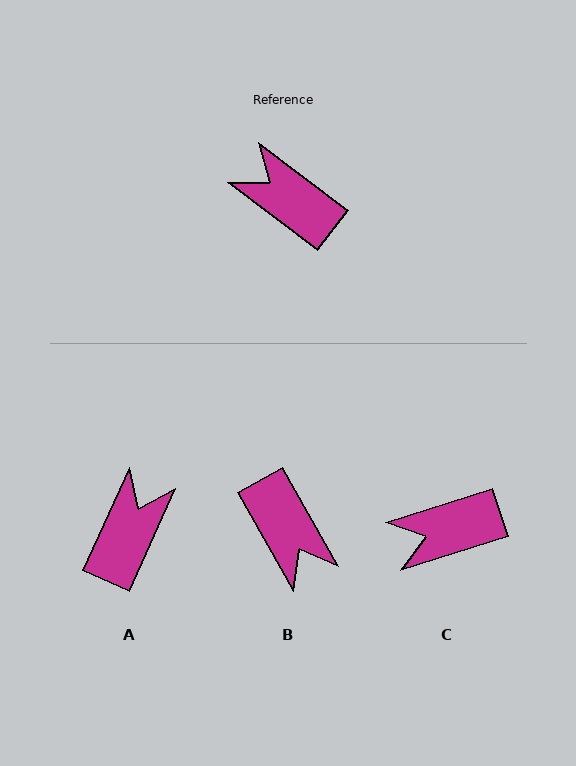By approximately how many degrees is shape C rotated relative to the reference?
Approximately 55 degrees counter-clockwise.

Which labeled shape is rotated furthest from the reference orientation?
B, about 157 degrees away.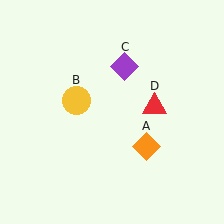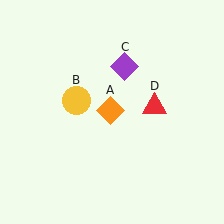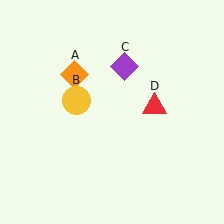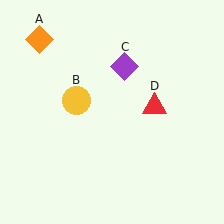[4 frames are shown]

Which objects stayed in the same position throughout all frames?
Yellow circle (object B) and purple diamond (object C) and red triangle (object D) remained stationary.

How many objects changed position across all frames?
1 object changed position: orange diamond (object A).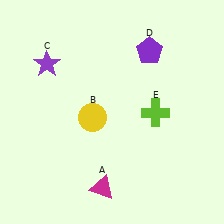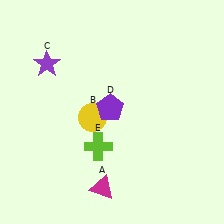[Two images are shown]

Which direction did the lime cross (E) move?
The lime cross (E) moved left.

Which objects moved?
The objects that moved are: the purple pentagon (D), the lime cross (E).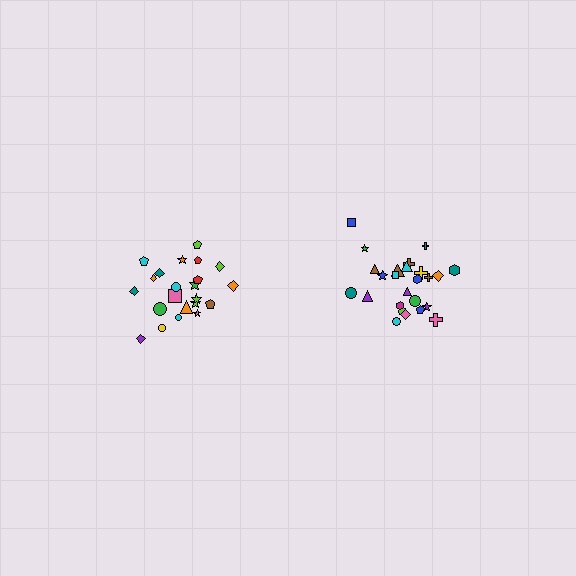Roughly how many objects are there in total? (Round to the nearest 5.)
Roughly 45 objects in total.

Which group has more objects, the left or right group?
The right group.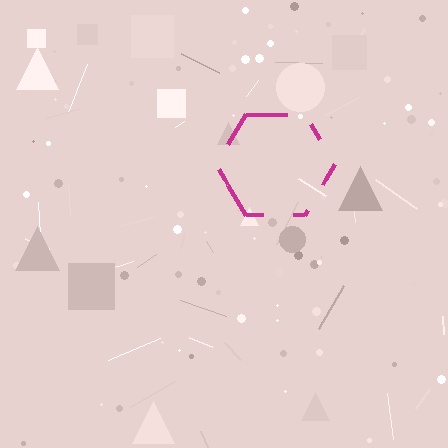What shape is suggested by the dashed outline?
The dashed outline suggests a hexagon.